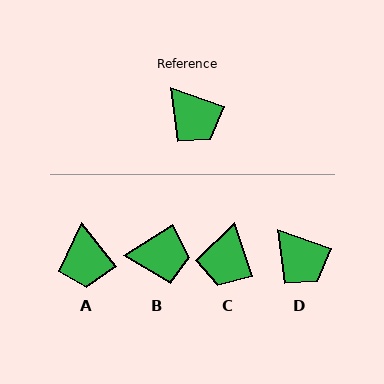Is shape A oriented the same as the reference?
No, it is off by about 33 degrees.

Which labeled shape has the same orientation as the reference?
D.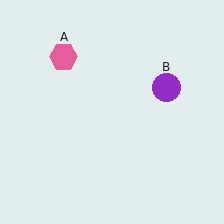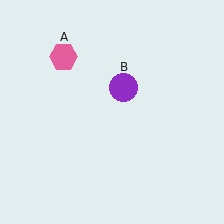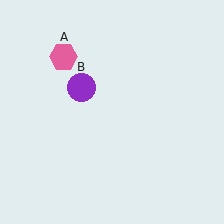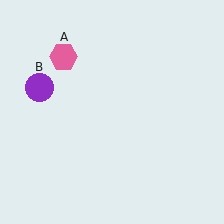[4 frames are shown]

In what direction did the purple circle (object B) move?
The purple circle (object B) moved left.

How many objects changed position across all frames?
1 object changed position: purple circle (object B).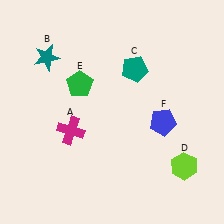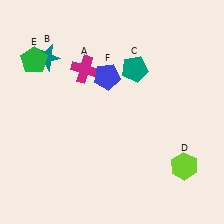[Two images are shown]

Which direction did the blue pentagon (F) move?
The blue pentagon (F) moved left.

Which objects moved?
The objects that moved are: the magenta cross (A), the green pentagon (E), the blue pentagon (F).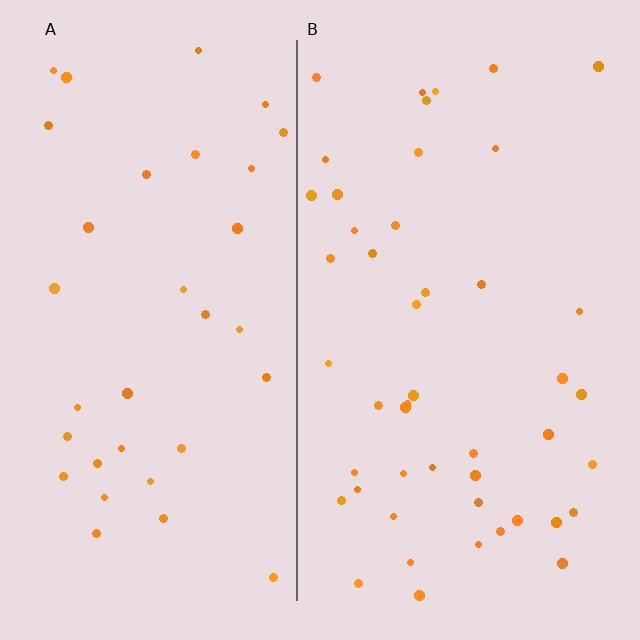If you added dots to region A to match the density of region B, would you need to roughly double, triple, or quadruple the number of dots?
Approximately double.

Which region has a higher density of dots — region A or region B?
B (the right).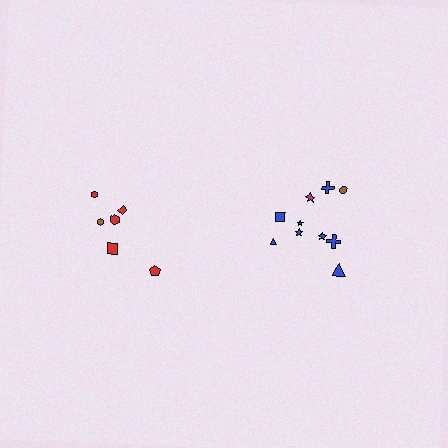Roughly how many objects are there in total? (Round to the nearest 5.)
Roughly 15 objects in total.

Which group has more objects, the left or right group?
The right group.